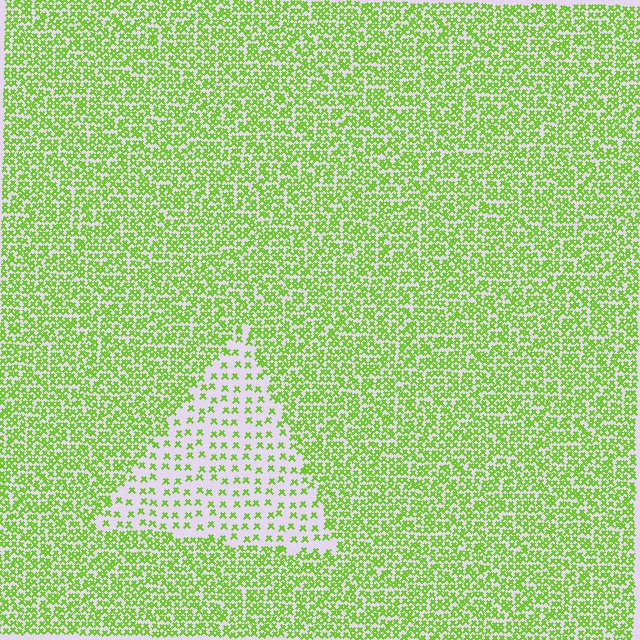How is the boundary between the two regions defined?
The boundary is defined by a change in element density (approximately 2.7x ratio). All elements are the same color, size, and shape.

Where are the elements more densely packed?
The elements are more densely packed outside the triangle boundary.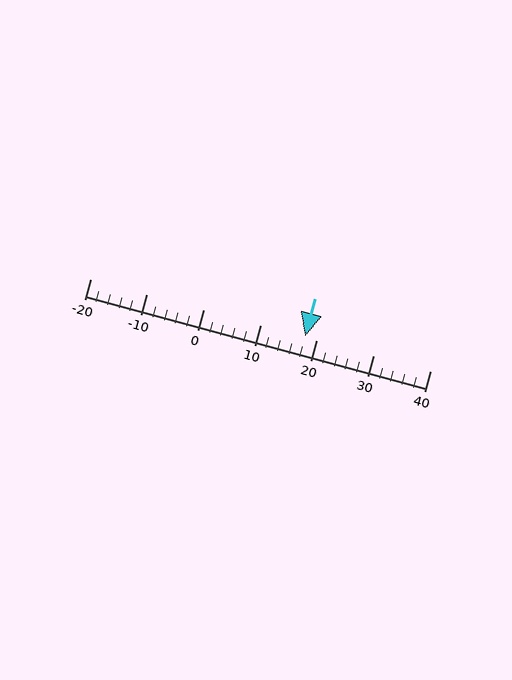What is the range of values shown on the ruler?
The ruler shows values from -20 to 40.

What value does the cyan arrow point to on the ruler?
The cyan arrow points to approximately 18.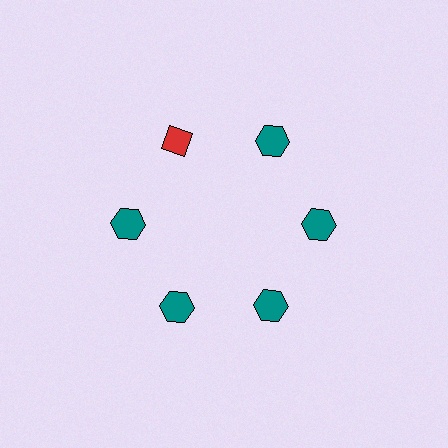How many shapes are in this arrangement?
There are 6 shapes arranged in a ring pattern.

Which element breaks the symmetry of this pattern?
The red diamond at roughly the 11 o'clock position breaks the symmetry. All other shapes are teal hexagons.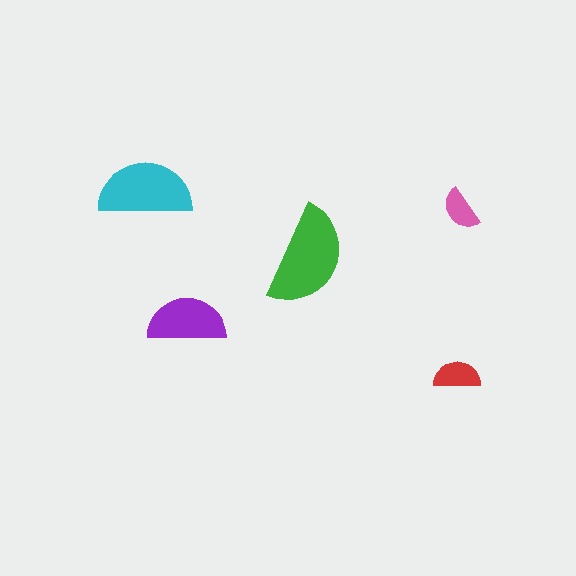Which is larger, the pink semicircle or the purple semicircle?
The purple one.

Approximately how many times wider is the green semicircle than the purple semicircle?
About 1.5 times wider.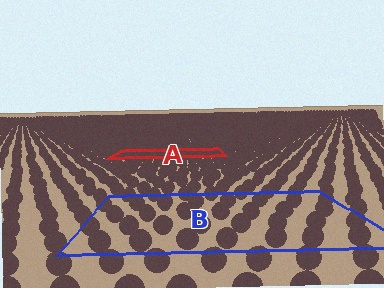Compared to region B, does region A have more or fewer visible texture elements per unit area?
Region A has more texture elements per unit area — they are packed more densely because it is farther away.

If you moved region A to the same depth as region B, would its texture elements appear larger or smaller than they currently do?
They would appear larger. At a closer depth, the same texture elements are projected at a bigger on-screen size.